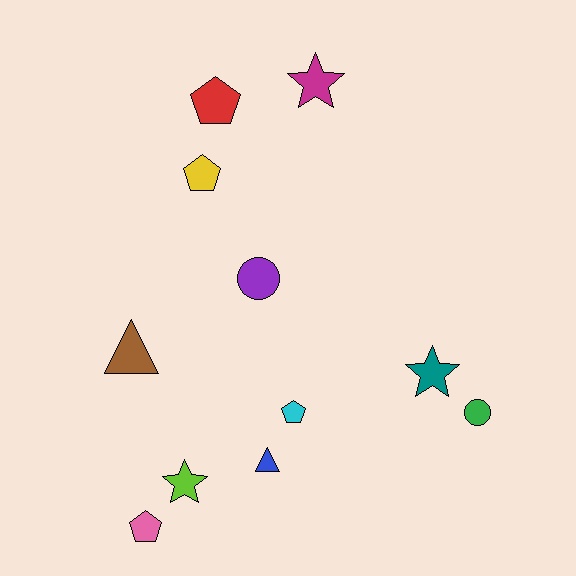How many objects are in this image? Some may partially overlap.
There are 11 objects.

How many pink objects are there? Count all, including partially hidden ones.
There is 1 pink object.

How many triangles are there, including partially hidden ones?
There are 2 triangles.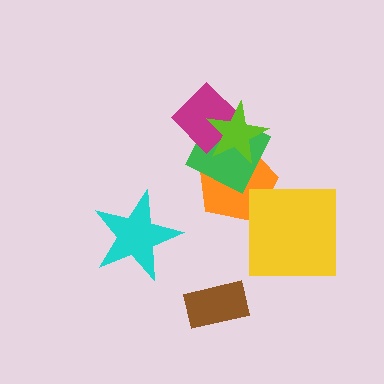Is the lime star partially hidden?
No, no other shape covers it.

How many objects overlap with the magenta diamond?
2 objects overlap with the magenta diamond.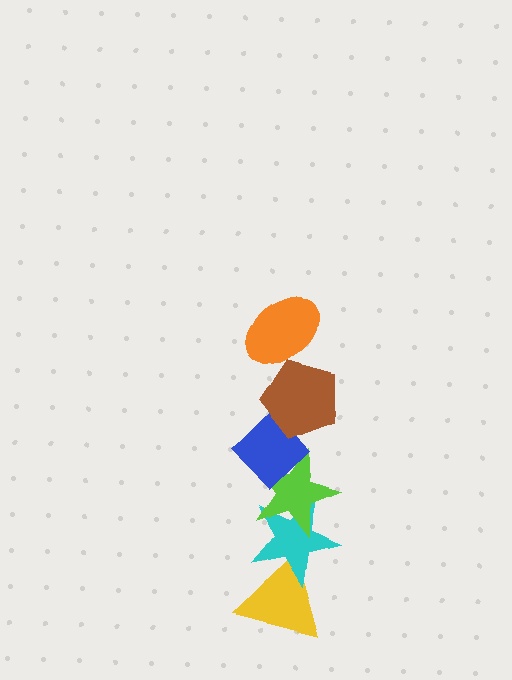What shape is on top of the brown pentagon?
The orange ellipse is on top of the brown pentagon.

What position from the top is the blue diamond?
The blue diamond is 3rd from the top.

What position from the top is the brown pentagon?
The brown pentagon is 2nd from the top.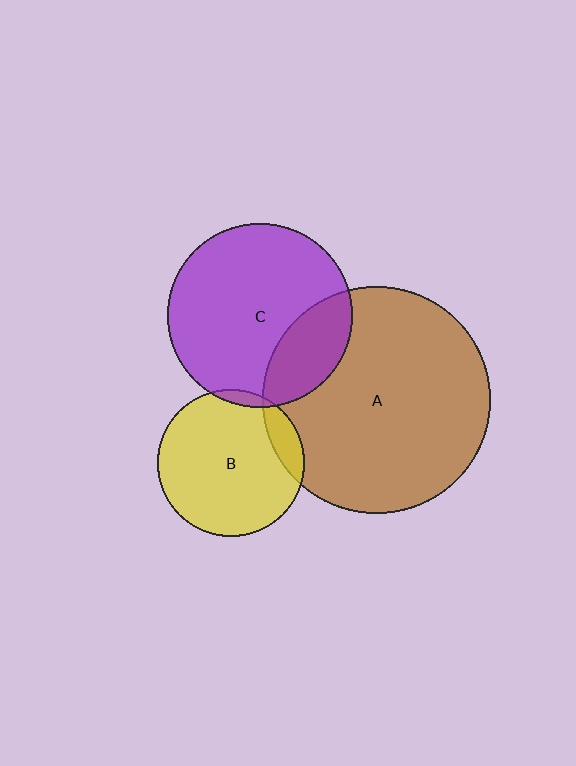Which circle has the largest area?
Circle A (brown).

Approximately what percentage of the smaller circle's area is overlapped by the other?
Approximately 5%.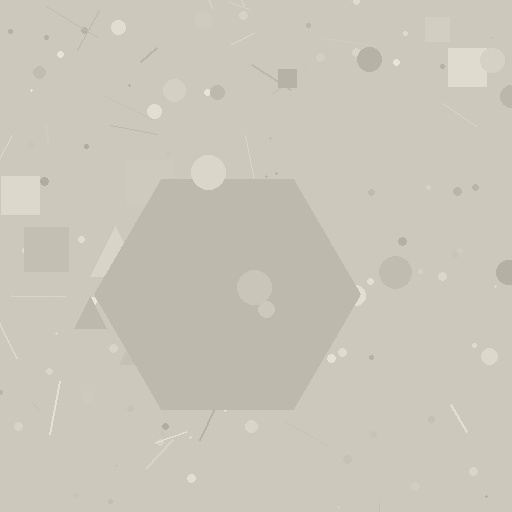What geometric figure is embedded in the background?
A hexagon is embedded in the background.